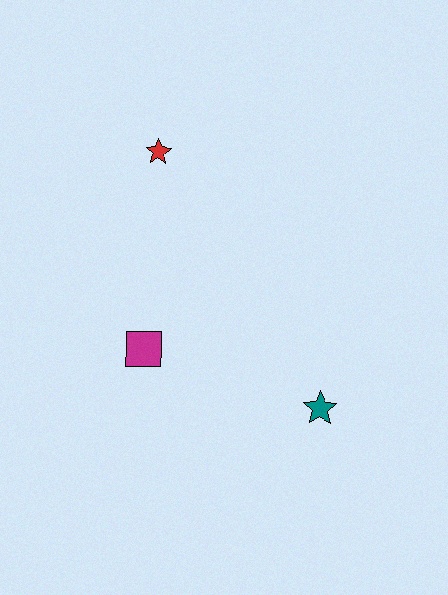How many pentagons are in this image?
There are no pentagons.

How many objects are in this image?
There are 3 objects.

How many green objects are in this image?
There are no green objects.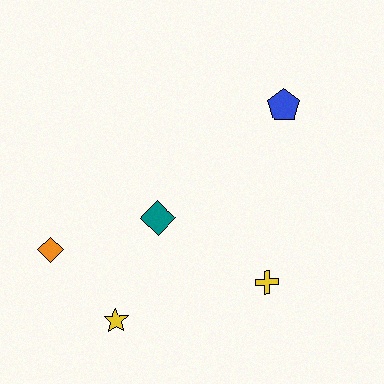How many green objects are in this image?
There are no green objects.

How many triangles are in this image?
There are no triangles.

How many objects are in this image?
There are 5 objects.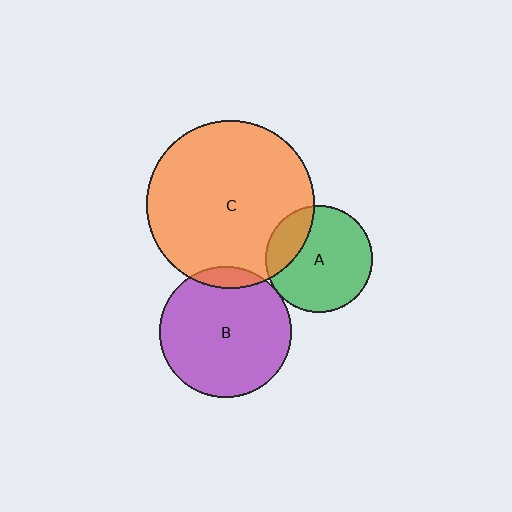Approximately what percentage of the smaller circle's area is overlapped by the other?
Approximately 5%.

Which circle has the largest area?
Circle C (orange).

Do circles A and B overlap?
Yes.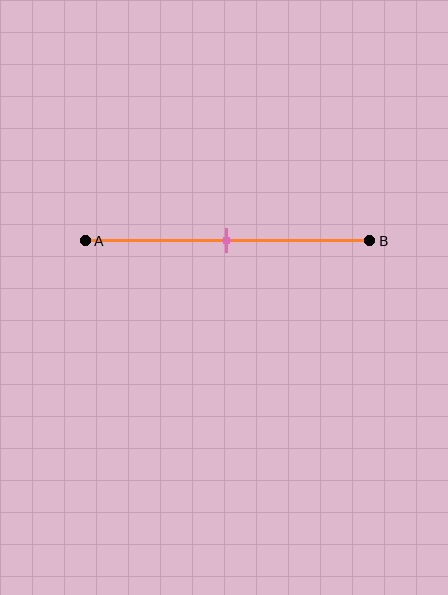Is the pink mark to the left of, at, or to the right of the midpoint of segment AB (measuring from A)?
The pink mark is approximately at the midpoint of segment AB.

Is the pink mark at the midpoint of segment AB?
Yes, the mark is approximately at the midpoint.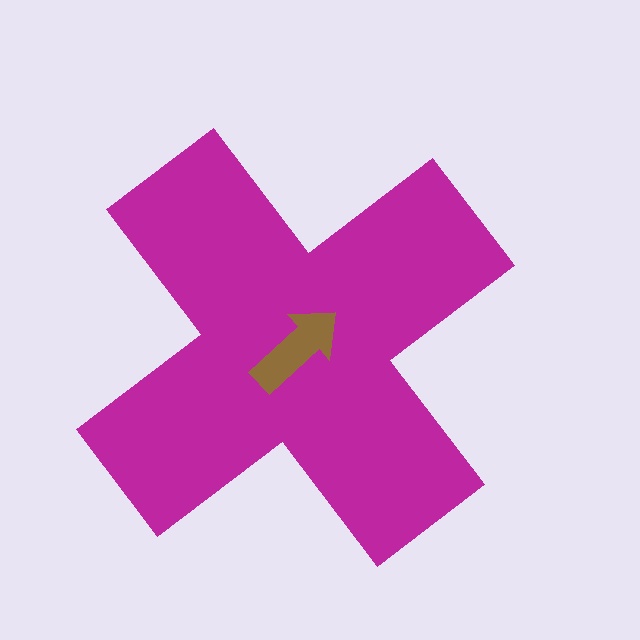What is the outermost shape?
The magenta cross.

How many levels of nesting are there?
2.